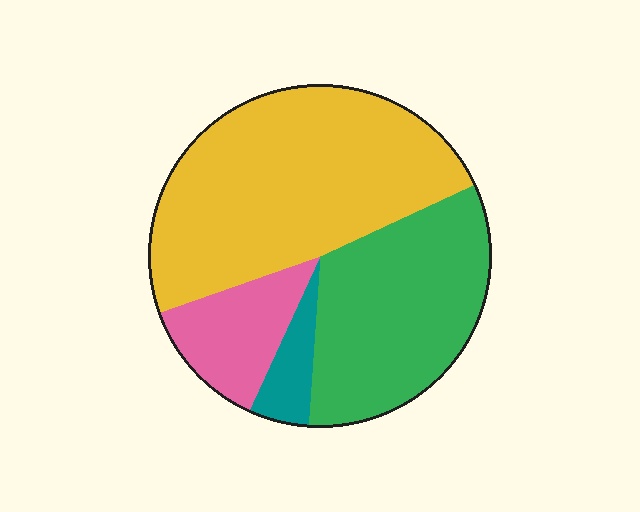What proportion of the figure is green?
Green covers 33% of the figure.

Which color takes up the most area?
Yellow, at roughly 50%.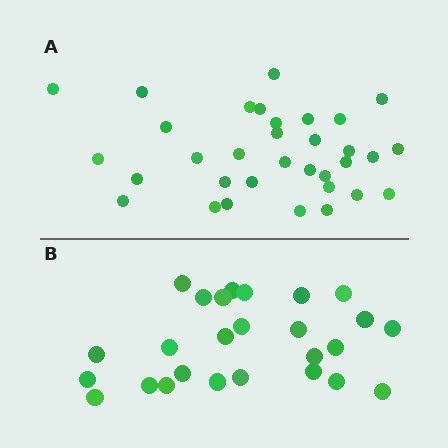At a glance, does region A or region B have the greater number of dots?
Region A (the top region) has more dots.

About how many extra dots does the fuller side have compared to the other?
Region A has roughly 8 or so more dots than region B.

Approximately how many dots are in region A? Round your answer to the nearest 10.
About 30 dots. (The exact count is 33, which rounds to 30.)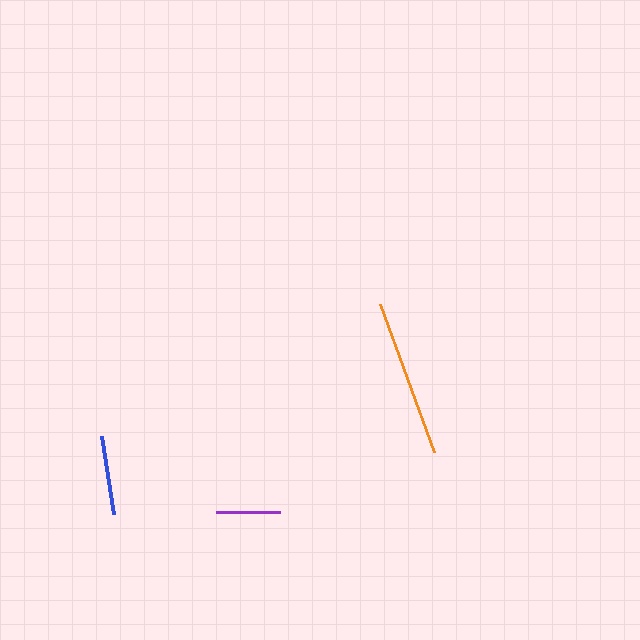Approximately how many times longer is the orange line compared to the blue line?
The orange line is approximately 2.0 times the length of the blue line.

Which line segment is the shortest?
The purple line is the shortest at approximately 64 pixels.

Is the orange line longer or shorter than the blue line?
The orange line is longer than the blue line.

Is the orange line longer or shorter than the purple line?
The orange line is longer than the purple line.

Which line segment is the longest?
The orange line is the longest at approximately 157 pixels.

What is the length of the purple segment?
The purple segment is approximately 64 pixels long.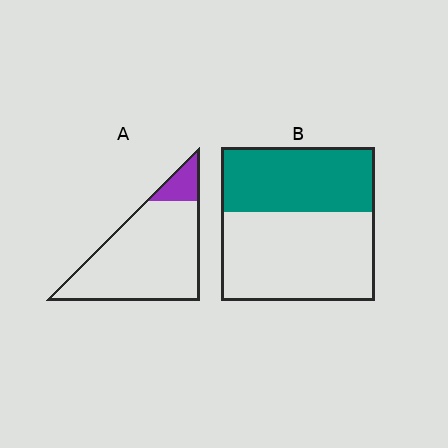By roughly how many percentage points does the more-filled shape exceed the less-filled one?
By roughly 30 percentage points (B over A).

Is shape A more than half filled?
No.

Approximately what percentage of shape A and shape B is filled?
A is approximately 10% and B is approximately 40%.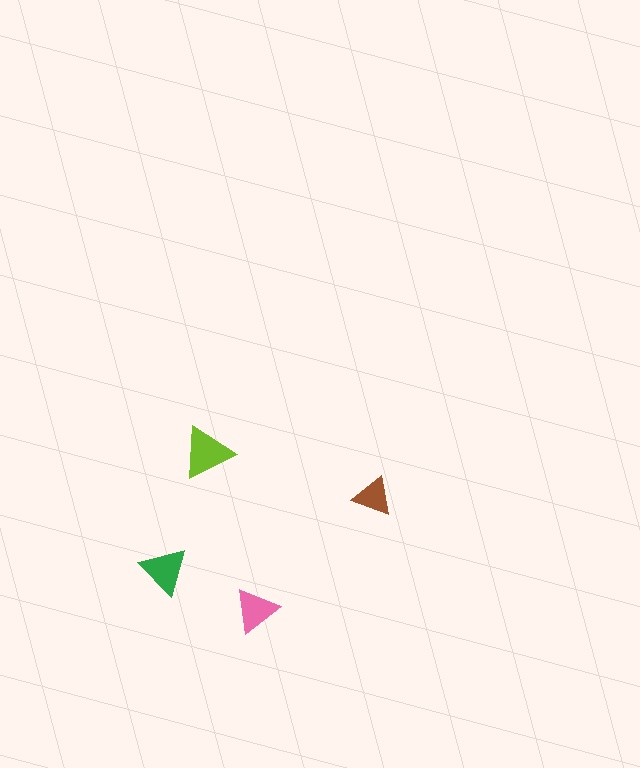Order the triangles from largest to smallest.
the lime one, the green one, the pink one, the brown one.